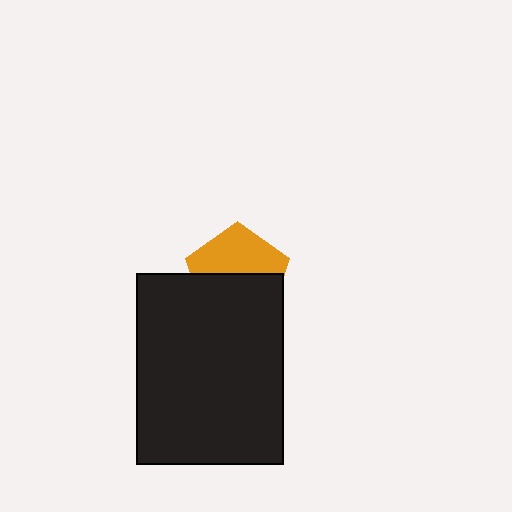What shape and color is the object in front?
The object in front is a black rectangle.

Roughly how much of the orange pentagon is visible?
About half of it is visible (roughly 48%).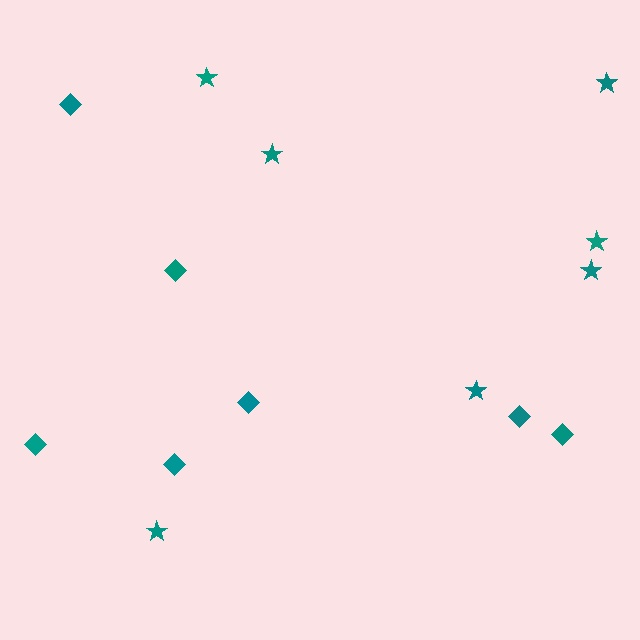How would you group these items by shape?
There are 2 groups: one group of stars (7) and one group of diamonds (7).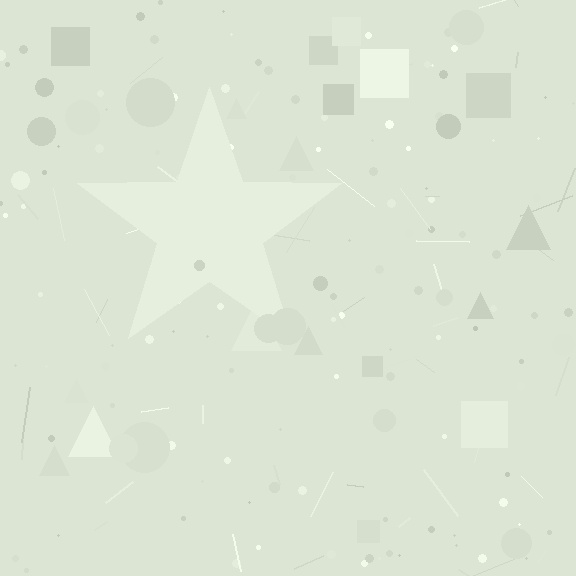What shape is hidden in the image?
A star is hidden in the image.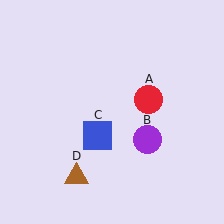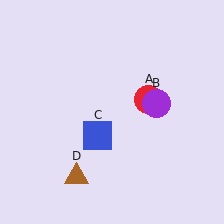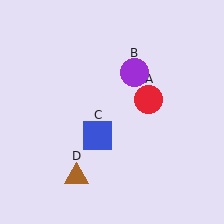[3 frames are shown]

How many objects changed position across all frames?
1 object changed position: purple circle (object B).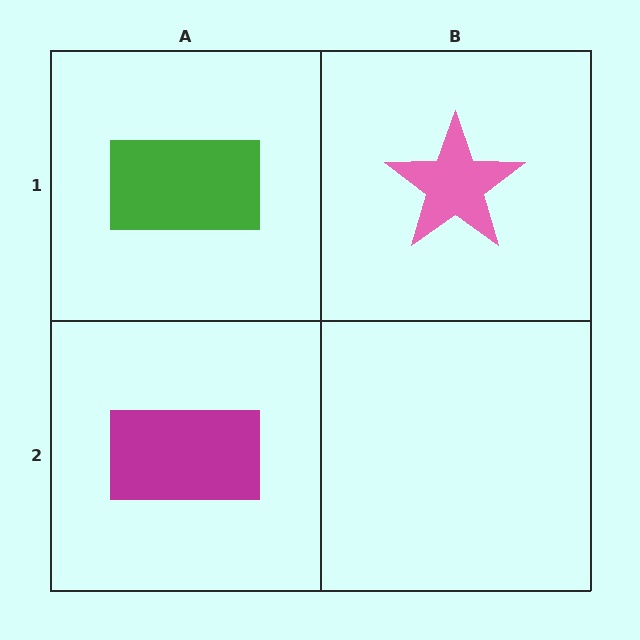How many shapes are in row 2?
1 shape.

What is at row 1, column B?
A pink star.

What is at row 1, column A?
A green rectangle.